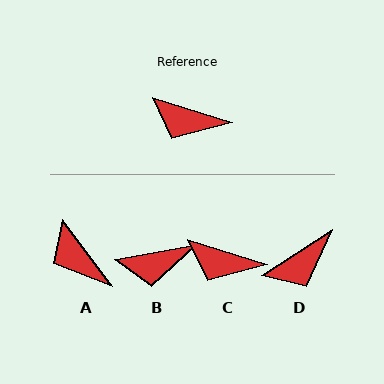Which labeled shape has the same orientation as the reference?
C.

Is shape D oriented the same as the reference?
No, it is off by about 51 degrees.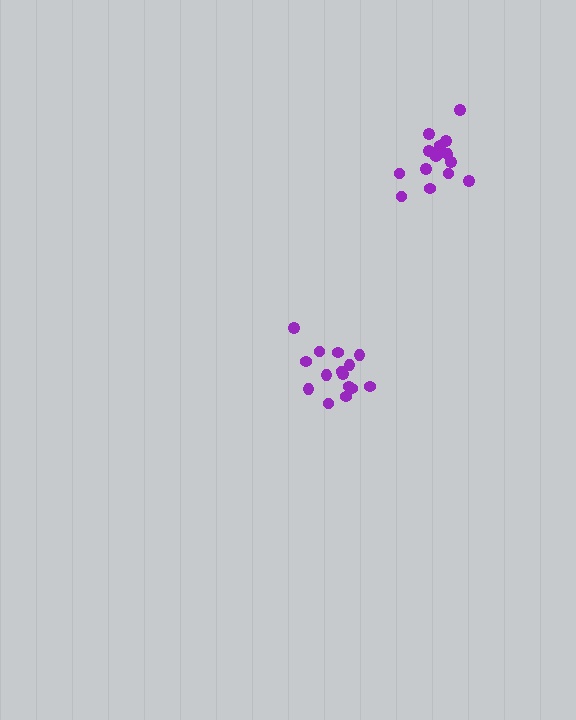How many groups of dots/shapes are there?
There are 2 groups.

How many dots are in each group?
Group 1: 15 dots, Group 2: 16 dots (31 total).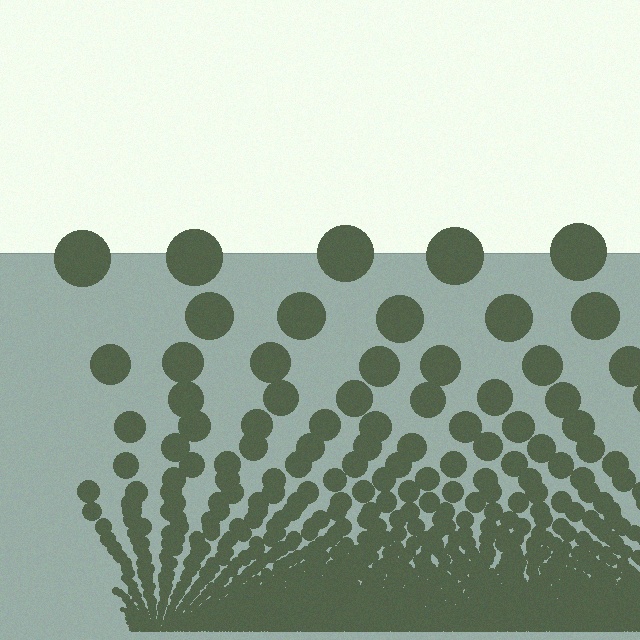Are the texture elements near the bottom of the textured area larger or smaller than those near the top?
Smaller. The gradient is inverted — elements near the bottom are smaller and denser.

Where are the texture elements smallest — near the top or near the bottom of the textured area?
Near the bottom.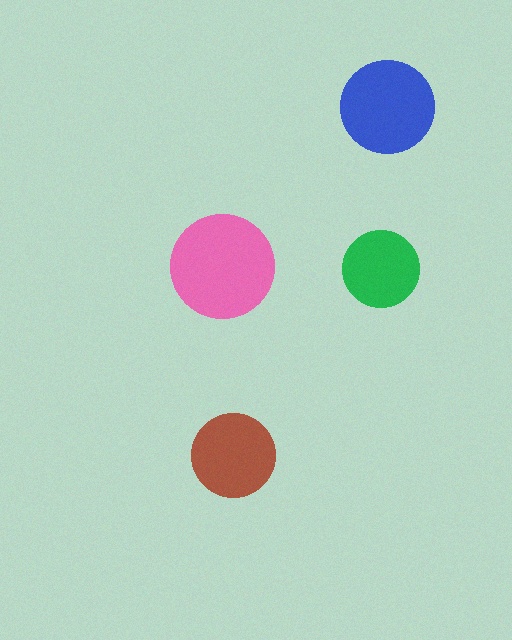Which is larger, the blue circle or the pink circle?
The pink one.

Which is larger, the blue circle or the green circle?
The blue one.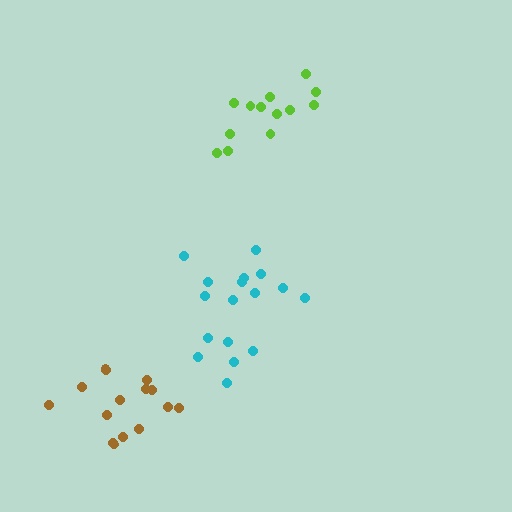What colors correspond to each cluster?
The clusters are colored: cyan, lime, brown.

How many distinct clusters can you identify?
There are 3 distinct clusters.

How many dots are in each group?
Group 1: 17 dots, Group 2: 13 dots, Group 3: 15 dots (45 total).